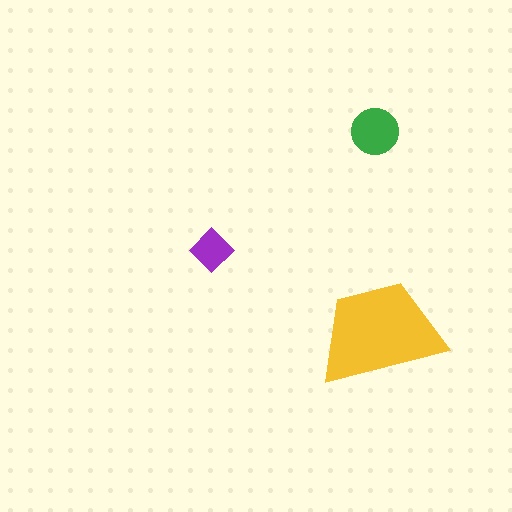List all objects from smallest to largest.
The purple diamond, the green circle, the yellow trapezoid.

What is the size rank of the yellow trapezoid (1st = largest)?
1st.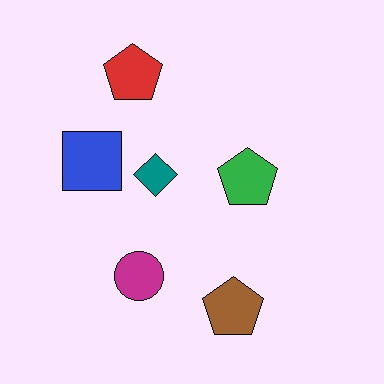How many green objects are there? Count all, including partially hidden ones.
There is 1 green object.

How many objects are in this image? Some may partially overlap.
There are 6 objects.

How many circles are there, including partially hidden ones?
There is 1 circle.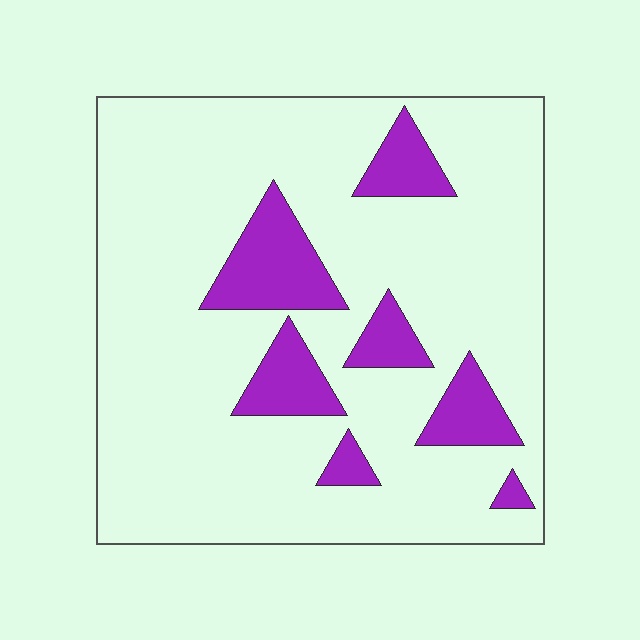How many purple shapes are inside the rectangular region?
7.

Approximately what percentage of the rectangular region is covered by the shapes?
Approximately 15%.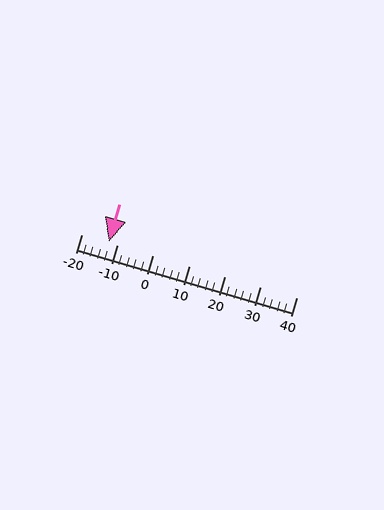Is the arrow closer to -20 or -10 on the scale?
The arrow is closer to -10.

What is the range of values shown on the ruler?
The ruler shows values from -20 to 40.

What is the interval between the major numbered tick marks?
The major tick marks are spaced 10 units apart.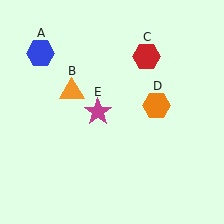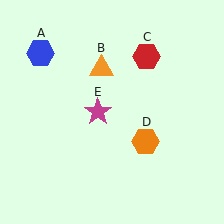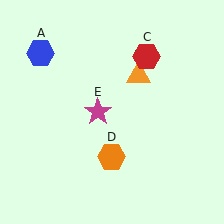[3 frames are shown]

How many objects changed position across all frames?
2 objects changed position: orange triangle (object B), orange hexagon (object D).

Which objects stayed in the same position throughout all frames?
Blue hexagon (object A) and red hexagon (object C) and magenta star (object E) remained stationary.